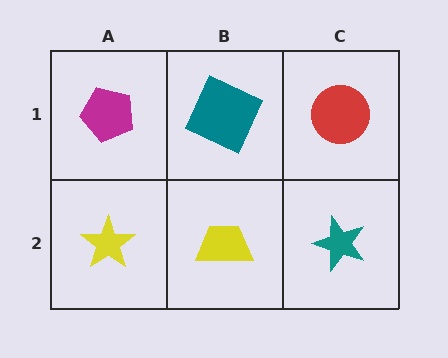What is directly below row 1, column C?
A teal star.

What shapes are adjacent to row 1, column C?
A teal star (row 2, column C), a teal square (row 1, column B).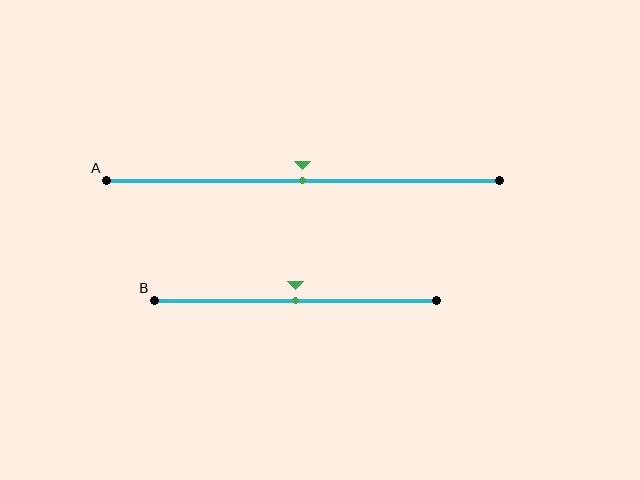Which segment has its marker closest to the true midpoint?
Segment A has its marker closest to the true midpoint.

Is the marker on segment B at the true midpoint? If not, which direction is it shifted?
Yes, the marker on segment B is at the true midpoint.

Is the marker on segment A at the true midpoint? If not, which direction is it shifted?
Yes, the marker on segment A is at the true midpoint.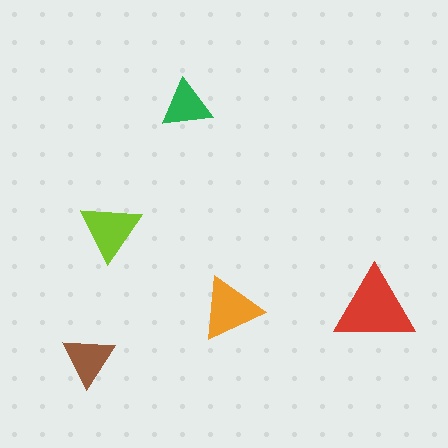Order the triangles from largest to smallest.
the red one, the orange one, the lime one, the brown one, the green one.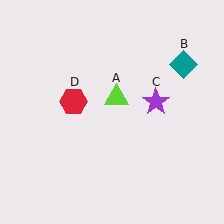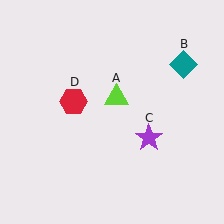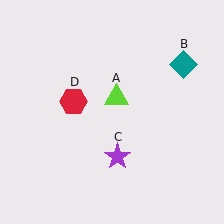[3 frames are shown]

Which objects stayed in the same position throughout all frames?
Lime triangle (object A) and teal diamond (object B) and red hexagon (object D) remained stationary.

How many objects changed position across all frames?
1 object changed position: purple star (object C).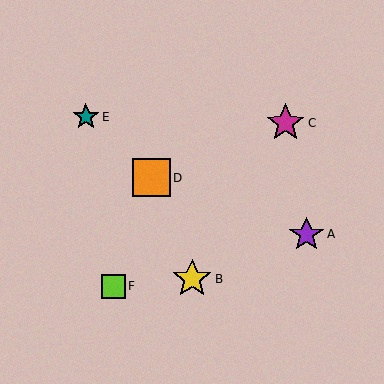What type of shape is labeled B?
Shape B is a yellow star.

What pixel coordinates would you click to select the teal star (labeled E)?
Click at (86, 117) to select the teal star E.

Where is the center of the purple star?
The center of the purple star is at (307, 235).